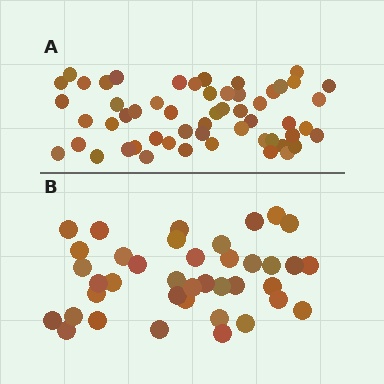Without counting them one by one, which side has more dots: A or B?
Region A (the top region) has more dots.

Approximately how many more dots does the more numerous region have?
Region A has approximately 15 more dots than region B.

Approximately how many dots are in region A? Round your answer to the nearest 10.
About 60 dots. (The exact count is 55, which rounds to 60.)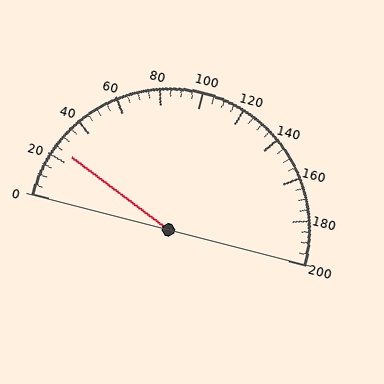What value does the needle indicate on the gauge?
The needle indicates approximately 25.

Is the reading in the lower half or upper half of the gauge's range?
The reading is in the lower half of the range (0 to 200).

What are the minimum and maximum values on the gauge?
The gauge ranges from 0 to 200.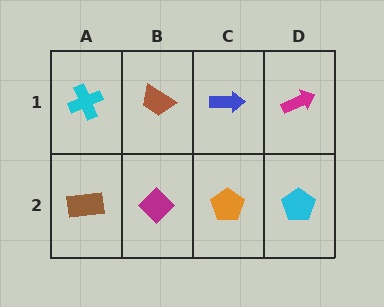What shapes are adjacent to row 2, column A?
A cyan cross (row 1, column A), a magenta diamond (row 2, column B).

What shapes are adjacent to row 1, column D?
A cyan pentagon (row 2, column D), a blue arrow (row 1, column C).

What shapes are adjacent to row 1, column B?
A magenta diamond (row 2, column B), a cyan cross (row 1, column A), a blue arrow (row 1, column C).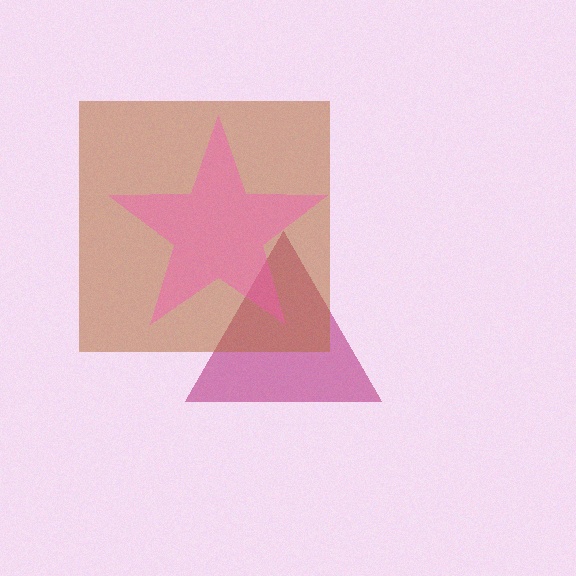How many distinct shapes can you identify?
There are 3 distinct shapes: a magenta triangle, a brown square, a pink star.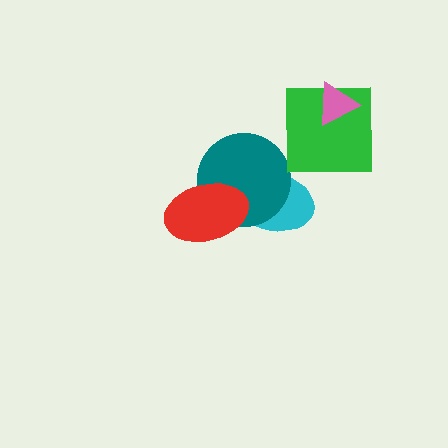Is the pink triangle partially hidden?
No, no other shape covers it.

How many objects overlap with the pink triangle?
1 object overlaps with the pink triangle.